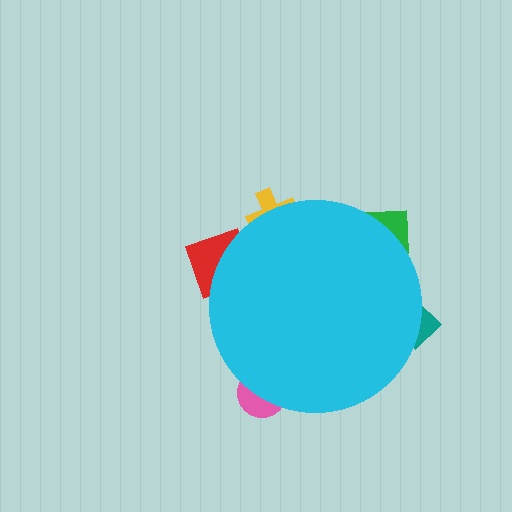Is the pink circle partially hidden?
Yes, the pink circle is partially hidden behind the cyan circle.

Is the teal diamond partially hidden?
Yes, the teal diamond is partially hidden behind the cyan circle.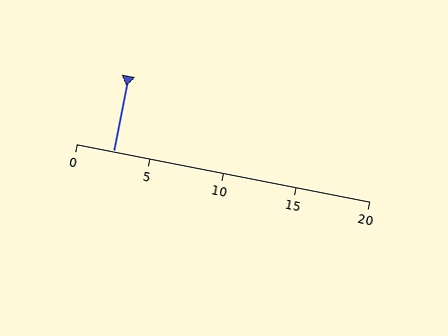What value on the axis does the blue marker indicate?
The marker indicates approximately 2.5.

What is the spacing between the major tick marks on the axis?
The major ticks are spaced 5 apart.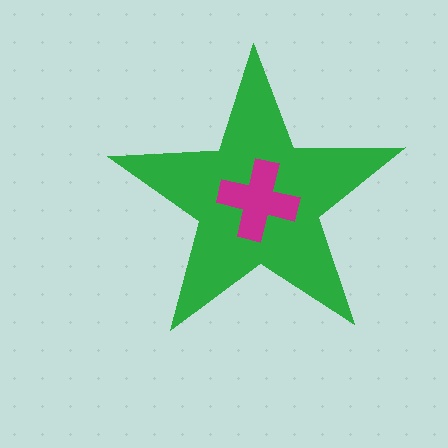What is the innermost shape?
The magenta cross.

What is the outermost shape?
The green star.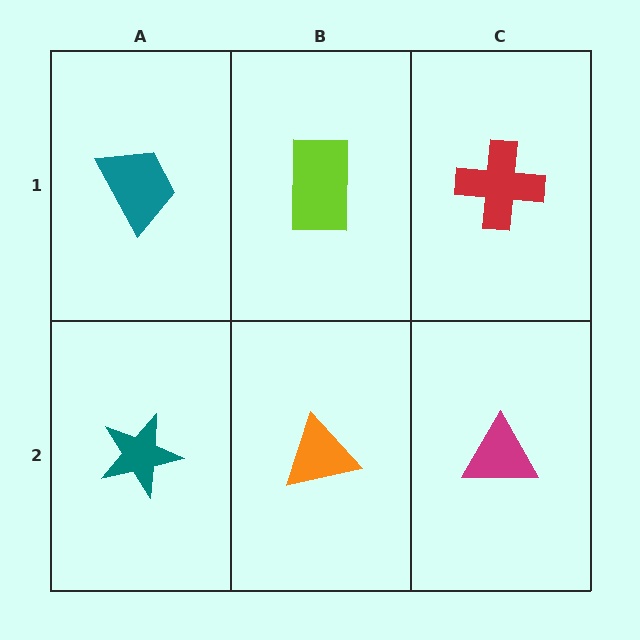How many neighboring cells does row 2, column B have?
3.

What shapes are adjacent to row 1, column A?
A teal star (row 2, column A), a lime rectangle (row 1, column B).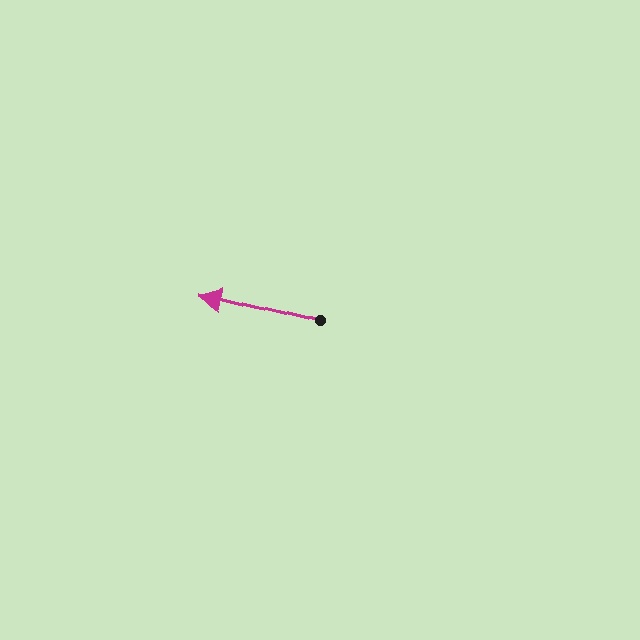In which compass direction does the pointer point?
West.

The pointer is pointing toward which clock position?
Roughly 9 o'clock.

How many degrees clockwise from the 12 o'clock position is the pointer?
Approximately 284 degrees.